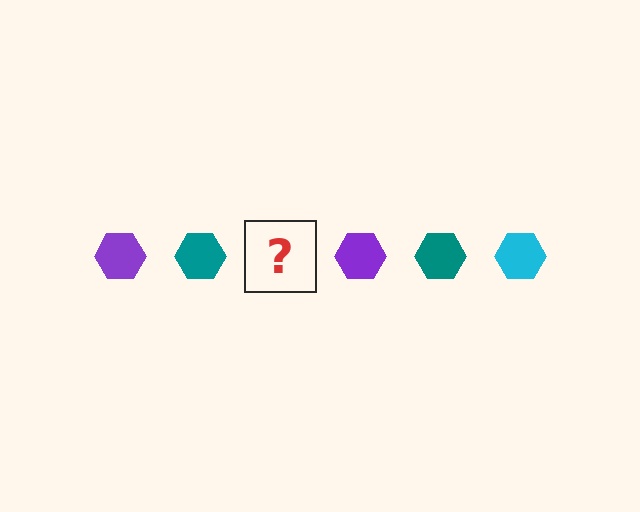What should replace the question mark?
The question mark should be replaced with a cyan hexagon.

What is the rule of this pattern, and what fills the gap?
The rule is that the pattern cycles through purple, teal, cyan hexagons. The gap should be filled with a cyan hexagon.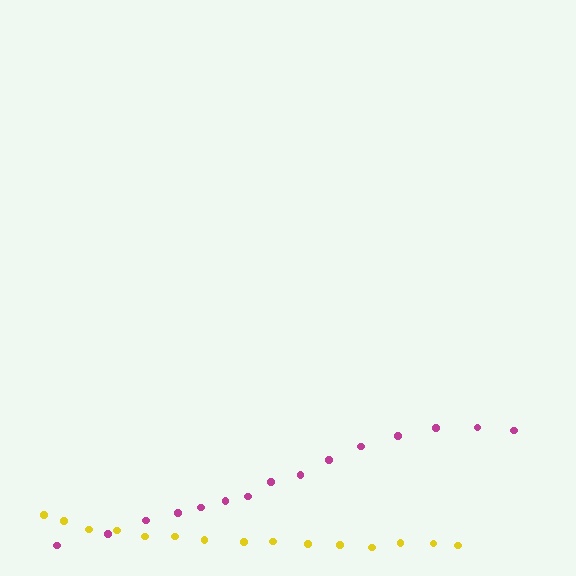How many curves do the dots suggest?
There are 2 distinct paths.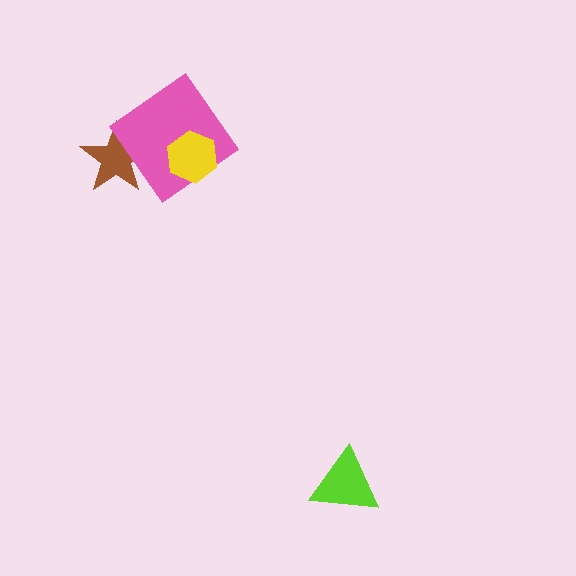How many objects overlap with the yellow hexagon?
1 object overlaps with the yellow hexagon.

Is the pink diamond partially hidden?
Yes, it is partially covered by another shape.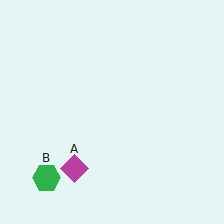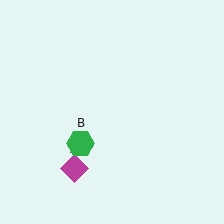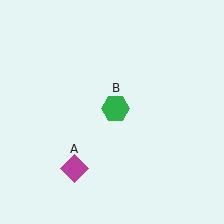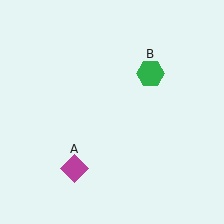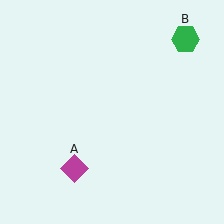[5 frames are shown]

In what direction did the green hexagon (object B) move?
The green hexagon (object B) moved up and to the right.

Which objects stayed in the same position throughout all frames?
Magenta diamond (object A) remained stationary.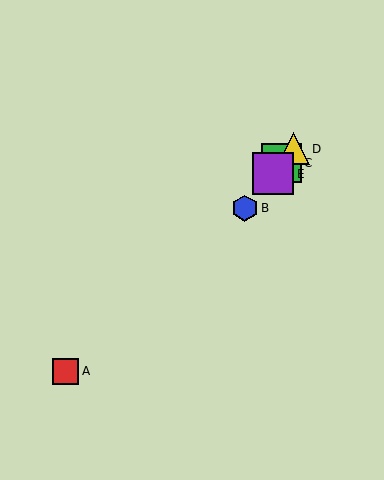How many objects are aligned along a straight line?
4 objects (B, C, D, E) are aligned along a straight line.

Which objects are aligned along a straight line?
Objects B, C, D, E are aligned along a straight line.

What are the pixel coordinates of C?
Object C is at (282, 163).